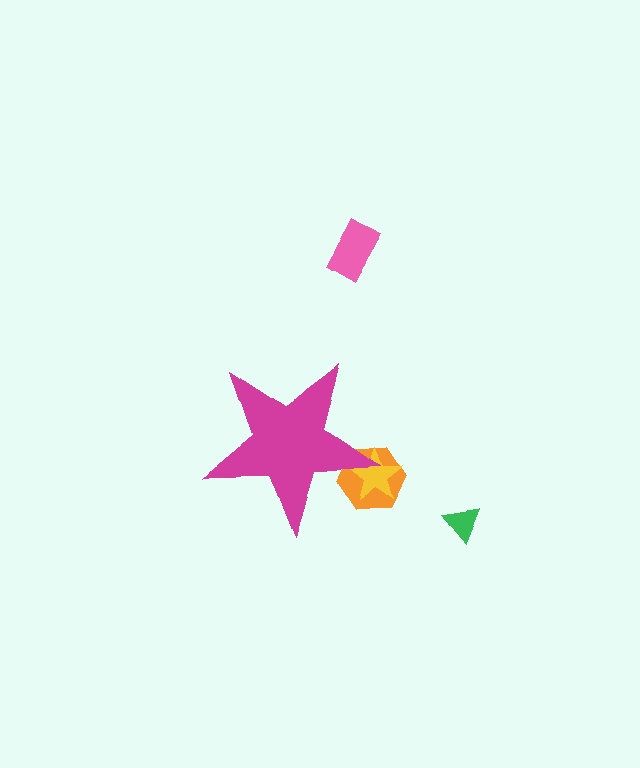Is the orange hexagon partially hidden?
Yes, the orange hexagon is partially hidden behind the magenta star.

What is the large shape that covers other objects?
A magenta star.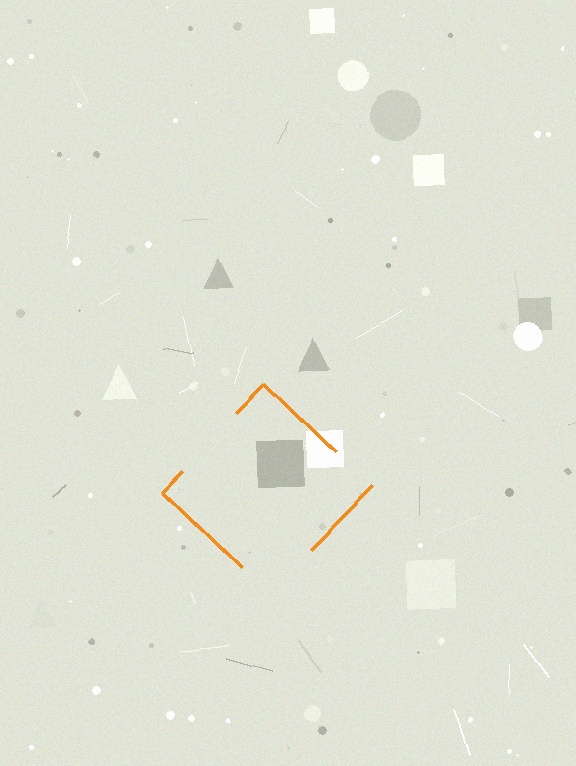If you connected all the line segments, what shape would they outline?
They would outline a diamond.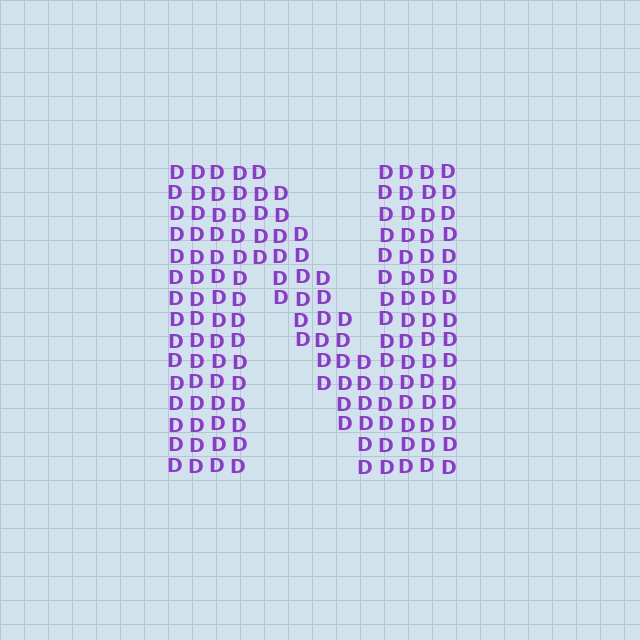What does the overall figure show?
The overall figure shows the letter N.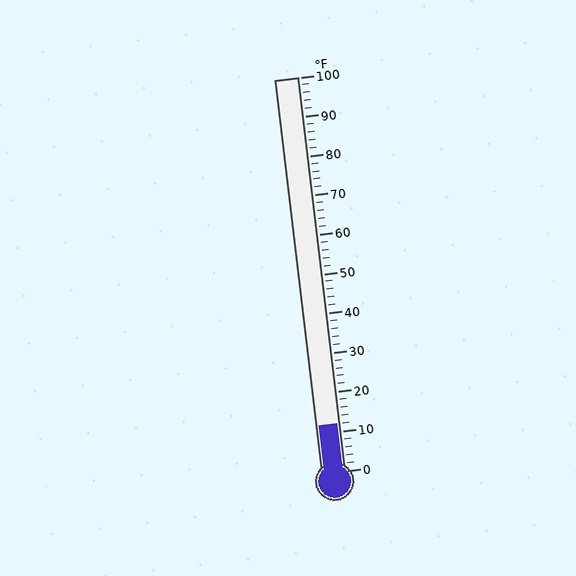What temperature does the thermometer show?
The thermometer shows approximately 12°F.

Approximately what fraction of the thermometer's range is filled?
The thermometer is filled to approximately 10% of its range.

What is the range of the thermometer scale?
The thermometer scale ranges from 0°F to 100°F.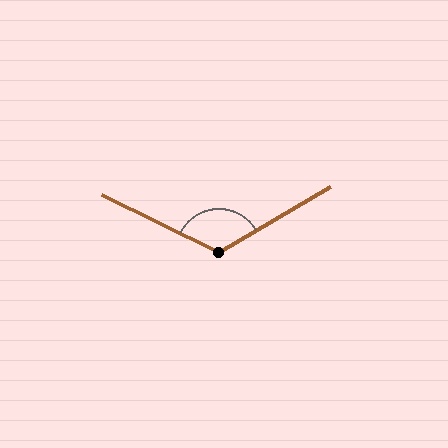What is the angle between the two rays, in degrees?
Approximately 124 degrees.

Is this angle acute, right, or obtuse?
It is obtuse.